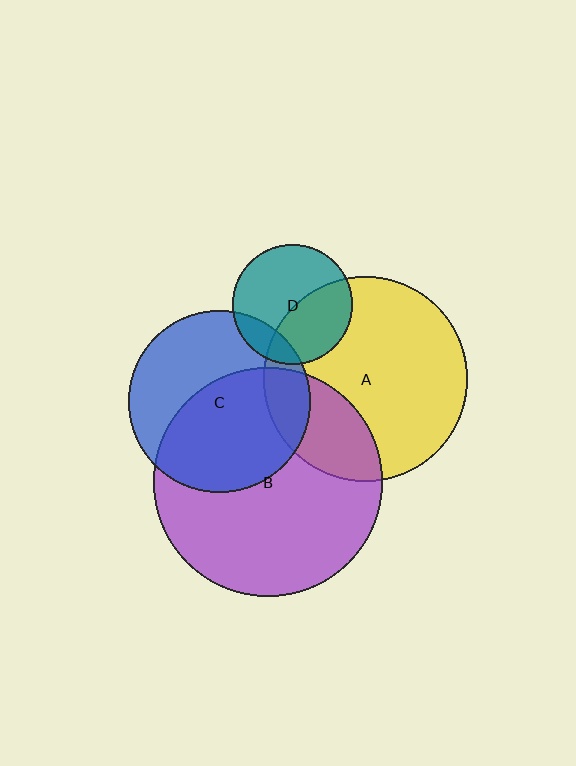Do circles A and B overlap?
Yes.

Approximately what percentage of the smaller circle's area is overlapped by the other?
Approximately 25%.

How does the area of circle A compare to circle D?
Approximately 2.9 times.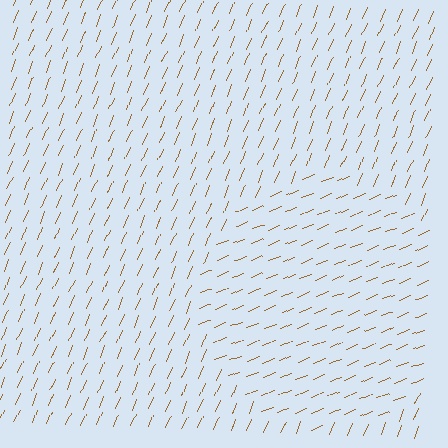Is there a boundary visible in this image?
Yes, there is a texture boundary formed by a change in line orientation.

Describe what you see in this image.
The image is filled with small brown line segments. A circle region in the image has lines oriented differently from the surrounding lines, creating a visible texture boundary.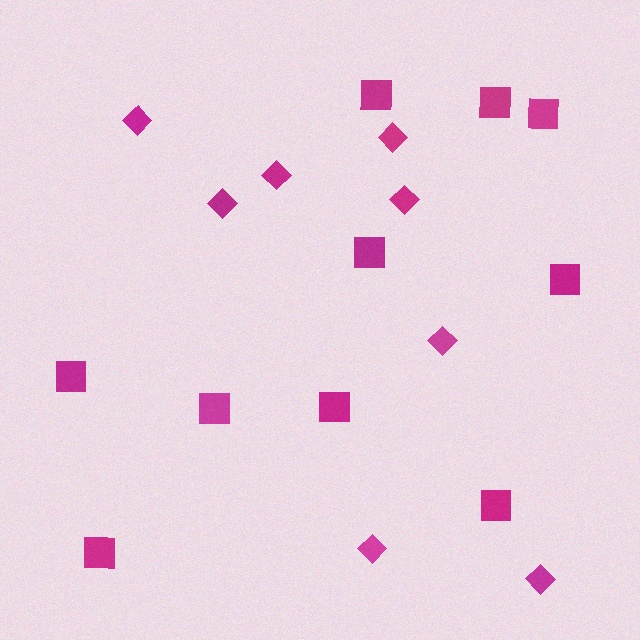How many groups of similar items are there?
There are 2 groups: one group of diamonds (8) and one group of squares (10).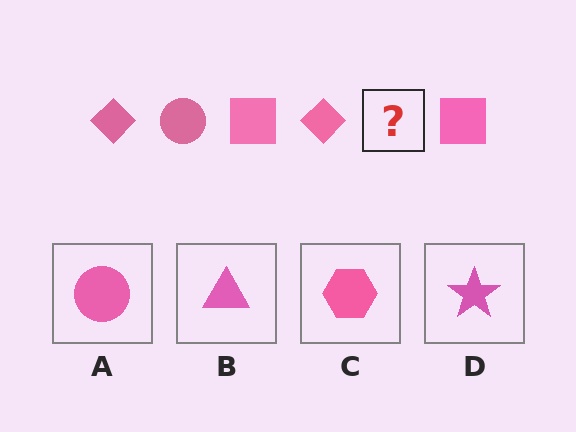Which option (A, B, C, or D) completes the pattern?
A.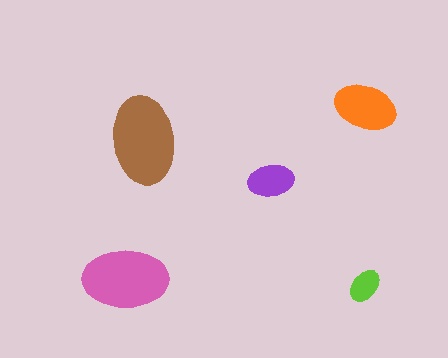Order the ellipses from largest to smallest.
the brown one, the pink one, the orange one, the purple one, the lime one.